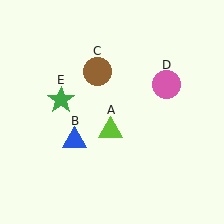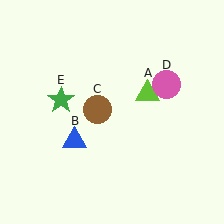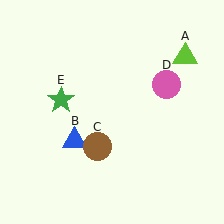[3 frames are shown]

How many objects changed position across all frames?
2 objects changed position: lime triangle (object A), brown circle (object C).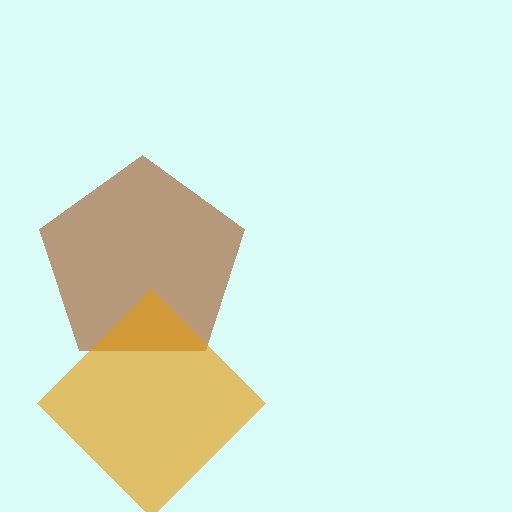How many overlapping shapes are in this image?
There are 2 overlapping shapes in the image.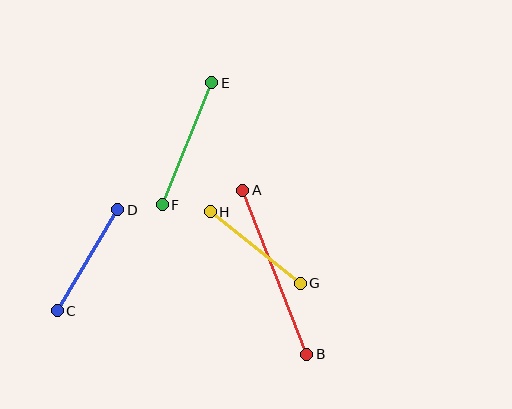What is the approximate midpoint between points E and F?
The midpoint is at approximately (187, 144) pixels.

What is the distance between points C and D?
The distance is approximately 118 pixels.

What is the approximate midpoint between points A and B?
The midpoint is at approximately (275, 272) pixels.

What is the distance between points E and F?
The distance is approximately 132 pixels.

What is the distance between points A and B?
The distance is approximately 176 pixels.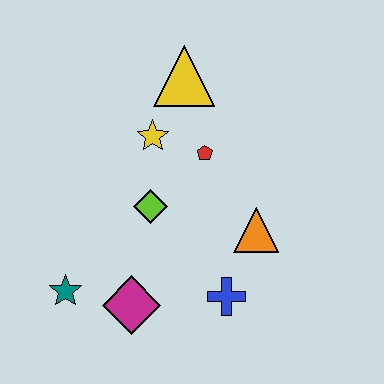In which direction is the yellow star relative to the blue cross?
The yellow star is above the blue cross.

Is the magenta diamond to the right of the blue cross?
No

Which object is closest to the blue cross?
The orange triangle is closest to the blue cross.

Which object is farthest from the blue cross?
The yellow triangle is farthest from the blue cross.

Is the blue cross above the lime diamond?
No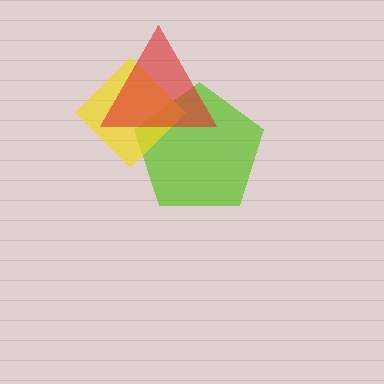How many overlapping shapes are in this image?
There are 3 overlapping shapes in the image.